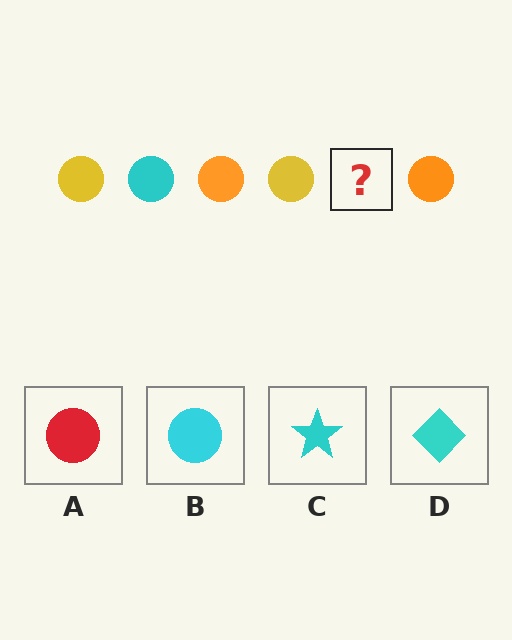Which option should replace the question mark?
Option B.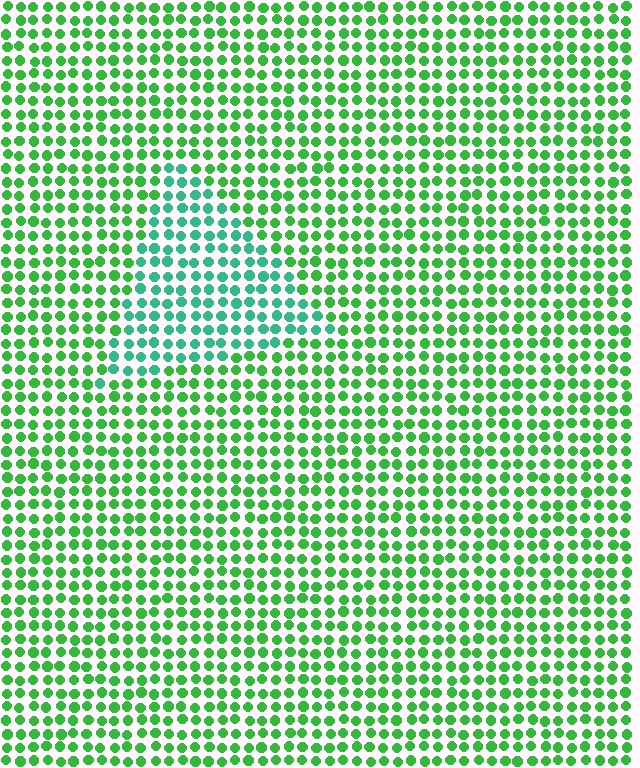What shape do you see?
I see a triangle.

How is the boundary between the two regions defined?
The boundary is defined purely by a slight shift in hue (about 34 degrees). Spacing, size, and orientation are identical on both sides.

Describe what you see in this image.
The image is filled with small green elements in a uniform arrangement. A triangle-shaped region is visible where the elements are tinted to a slightly different hue, forming a subtle color boundary.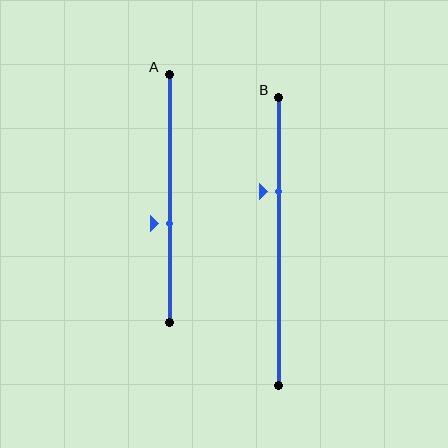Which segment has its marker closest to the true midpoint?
Segment A has its marker closest to the true midpoint.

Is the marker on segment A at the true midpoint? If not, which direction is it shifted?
No, the marker on segment A is shifted downward by about 10% of the segment length.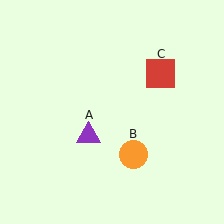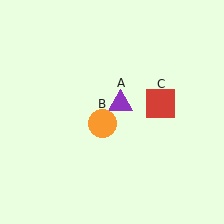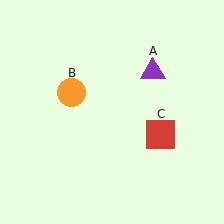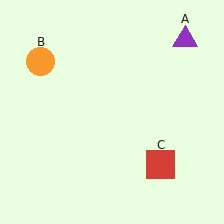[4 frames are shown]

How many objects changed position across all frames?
3 objects changed position: purple triangle (object A), orange circle (object B), red square (object C).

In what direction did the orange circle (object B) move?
The orange circle (object B) moved up and to the left.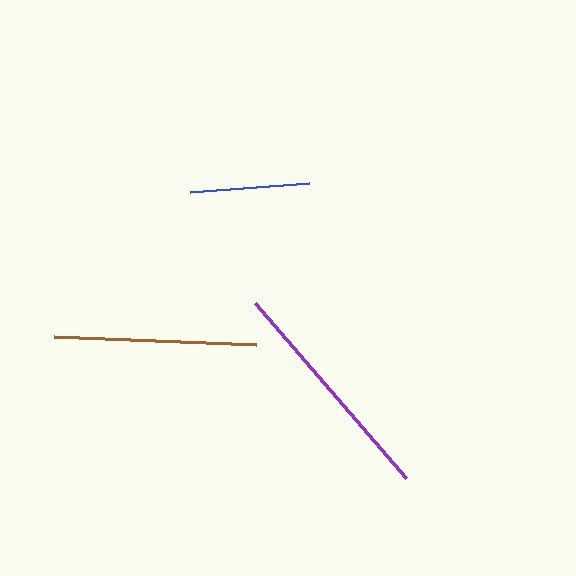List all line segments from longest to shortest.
From longest to shortest: purple, brown, blue.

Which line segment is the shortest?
The blue line is the shortest at approximately 120 pixels.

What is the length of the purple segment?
The purple segment is approximately 231 pixels long.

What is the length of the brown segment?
The brown segment is approximately 202 pixels long.